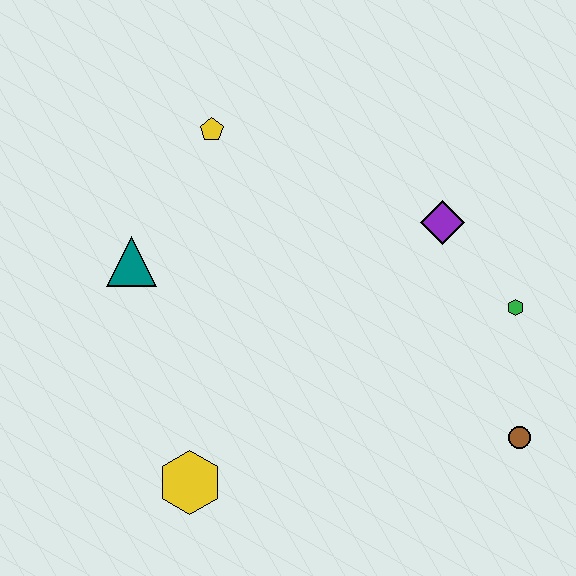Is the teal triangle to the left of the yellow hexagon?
Yes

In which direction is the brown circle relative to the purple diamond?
The brown circle is below the purple diamond.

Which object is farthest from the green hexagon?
The teal triangle is farthest from the green hexagon.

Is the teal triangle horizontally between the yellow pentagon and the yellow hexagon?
No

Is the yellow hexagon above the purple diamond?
No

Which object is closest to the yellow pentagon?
The teal triangle is closest to the yellow pentagon.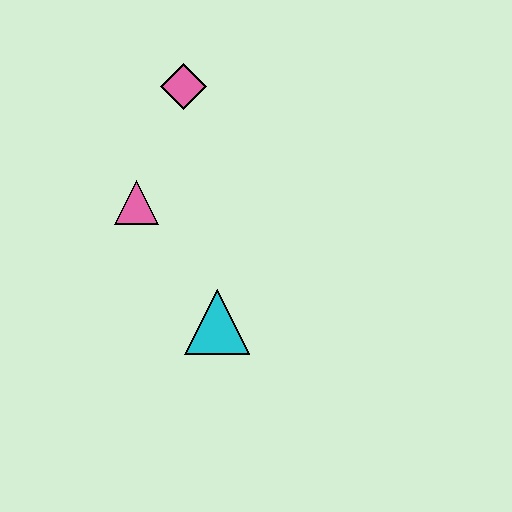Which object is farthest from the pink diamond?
The cyan triangle is farthest from the pink diamond.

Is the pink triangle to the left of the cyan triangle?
Yes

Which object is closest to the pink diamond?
The pink triangle is closest to the pink diamond.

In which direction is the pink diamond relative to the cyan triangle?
The pink diamond is above the cyan triangle.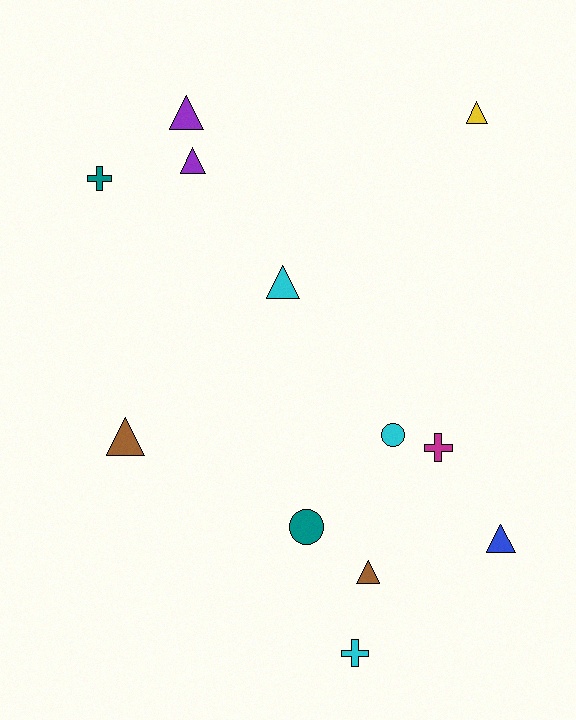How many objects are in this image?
There are 12 objects.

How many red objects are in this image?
There are no red objects.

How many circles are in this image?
There are 2 circles.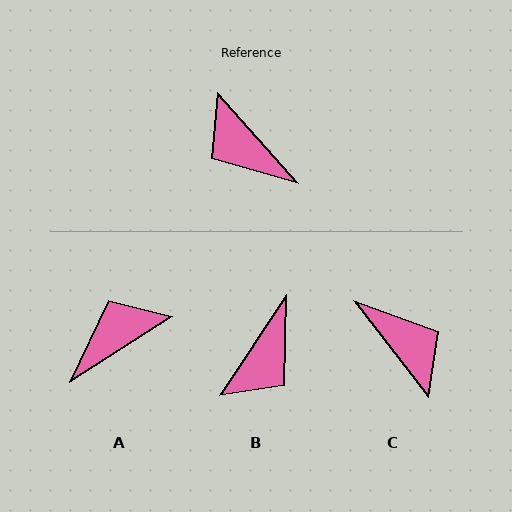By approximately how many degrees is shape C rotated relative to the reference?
Approximately 176 degrees counter-clockwise.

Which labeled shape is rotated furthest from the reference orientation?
C, about 176 degrees away.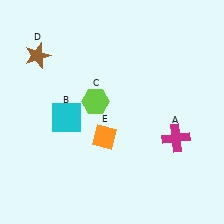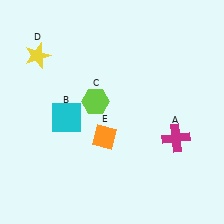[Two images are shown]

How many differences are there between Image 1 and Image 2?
There is 1 difference between the two images.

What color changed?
The star (D) changed from brown in Image 1 to yellow in Image 2.